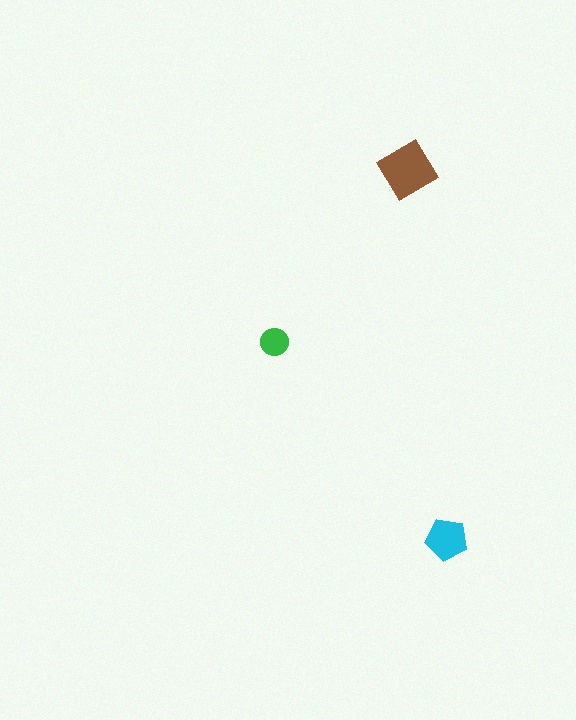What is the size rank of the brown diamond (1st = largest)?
1st.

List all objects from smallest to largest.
The green circle, the cyan pentagon, the brown diamond.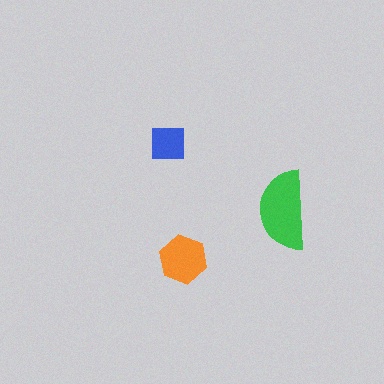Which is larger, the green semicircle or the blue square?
The green semicircle.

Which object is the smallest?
The blue square.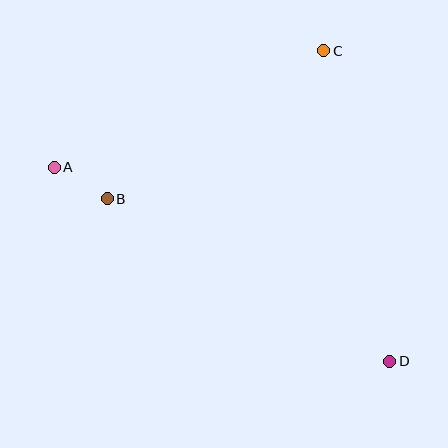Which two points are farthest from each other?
Points A and D are farthest from each other.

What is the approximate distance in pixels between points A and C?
The distance between A and C is approximately 294 pixels.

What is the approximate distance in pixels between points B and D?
The distance between B and D is approximately 326 pixels.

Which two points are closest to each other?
Points A and B are closest to each other.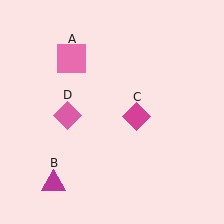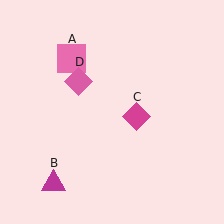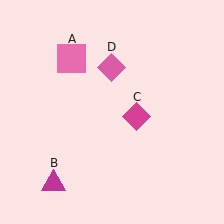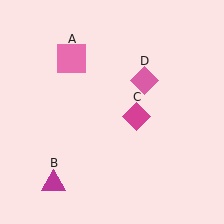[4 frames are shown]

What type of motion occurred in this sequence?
The pink diamond (object D) rotated clockwise around the center of the scene.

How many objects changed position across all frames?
1 object changed position: pink diamond (object D).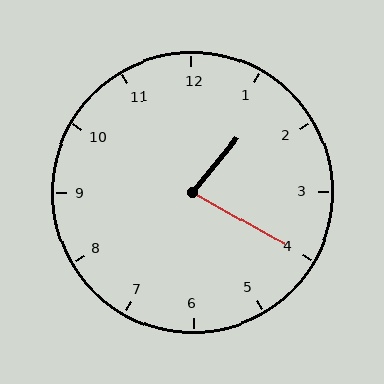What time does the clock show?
1:20.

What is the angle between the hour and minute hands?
Approximately 80 degrees.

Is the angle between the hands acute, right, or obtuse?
It is acute.